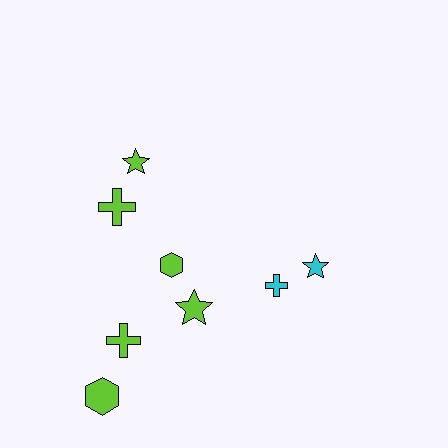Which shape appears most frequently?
Cross, with 3 objects.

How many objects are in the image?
There are 8 objects.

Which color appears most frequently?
Lime, with 6 objects.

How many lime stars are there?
There are 2 lime stars.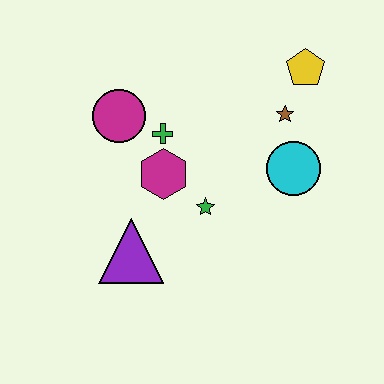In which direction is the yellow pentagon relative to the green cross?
The yellow pentagon is to the right of the green cross.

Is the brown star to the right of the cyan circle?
No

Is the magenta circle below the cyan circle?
No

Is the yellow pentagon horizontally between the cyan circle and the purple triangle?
No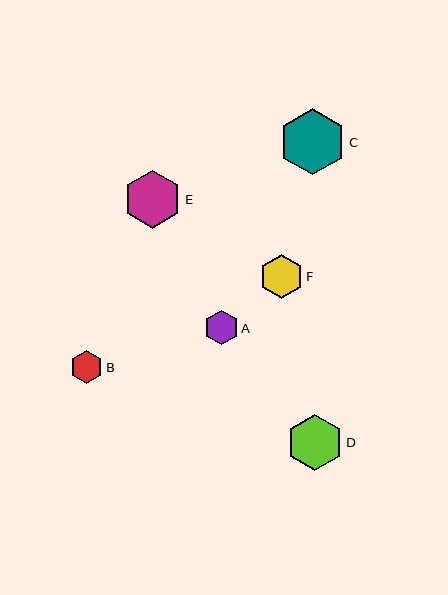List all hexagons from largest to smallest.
From largest to smallest: C, E, D, F, A, B.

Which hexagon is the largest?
Hexagon C is the largest with a size of approximately 66 pixels.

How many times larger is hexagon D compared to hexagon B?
Hexagon D is approximately 1.7 times the size of hexagon B.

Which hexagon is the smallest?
Hexagon B is the smallest with a size of approximately 33 pixels.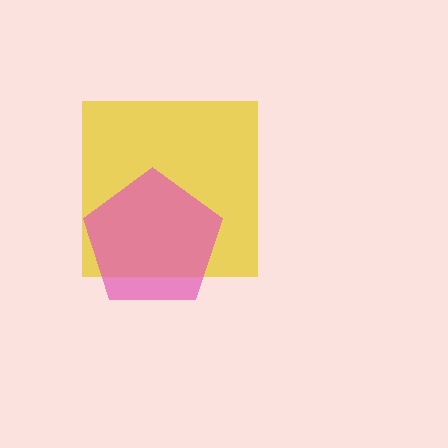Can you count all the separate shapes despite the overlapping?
Yes, there are 2 separate shapes.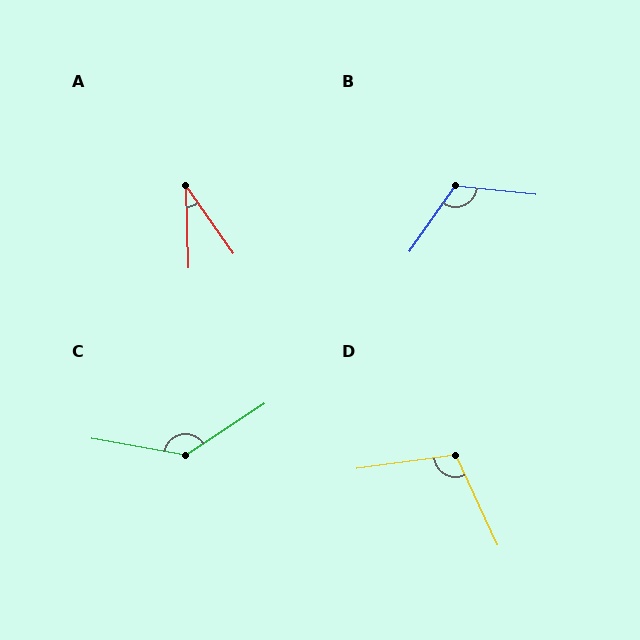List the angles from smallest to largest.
A (33°), D (107°), B (119°), C (136°).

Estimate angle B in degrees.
Approximately 119 degrees.